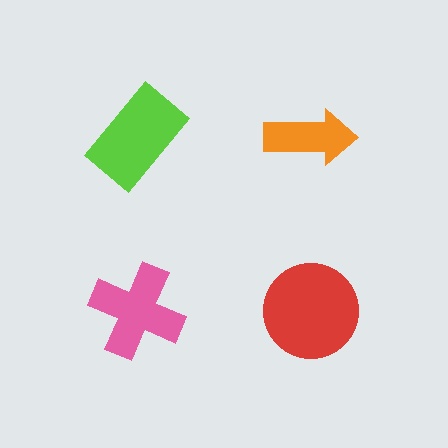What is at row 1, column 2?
An orange arrow.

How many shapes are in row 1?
2 shapes.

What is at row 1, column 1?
A lime rectangle.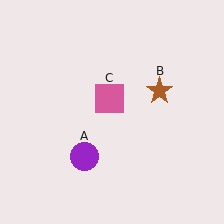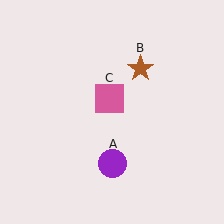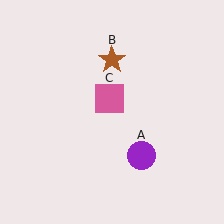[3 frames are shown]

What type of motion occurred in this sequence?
The purple circle (object A), brown star (object B) rotated counterclockwise around the center of the scene.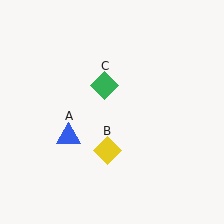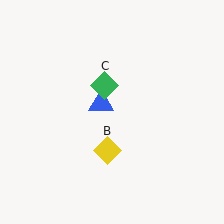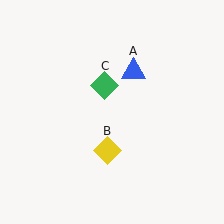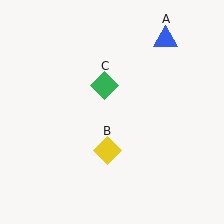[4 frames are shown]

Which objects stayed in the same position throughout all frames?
Yellow diamond (object B) and green diamond (object C) remained stationary.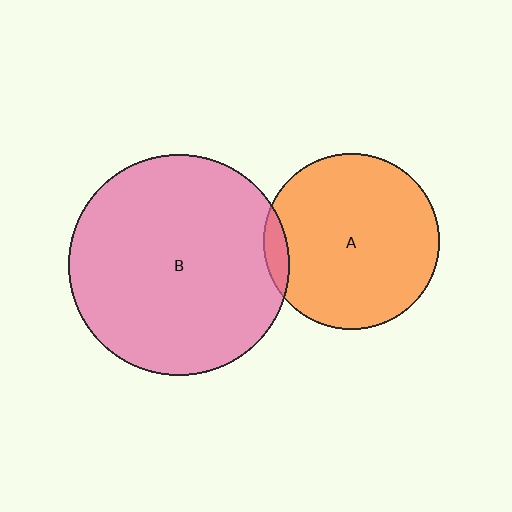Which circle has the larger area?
Circle B (pink).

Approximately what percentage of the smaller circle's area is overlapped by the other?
Approximately 5%.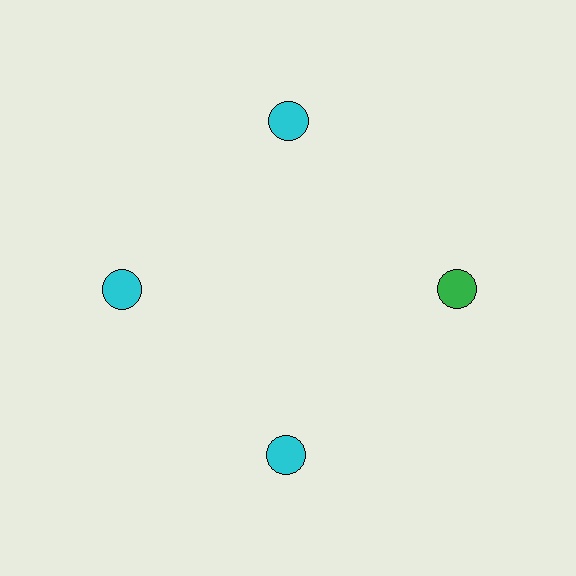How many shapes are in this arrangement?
There are 4 shapes arranged in a ring pattern.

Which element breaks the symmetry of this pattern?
The green circle at roughly the 3 o'clock position breaks the symmetry. All other shapes are cyan circles.